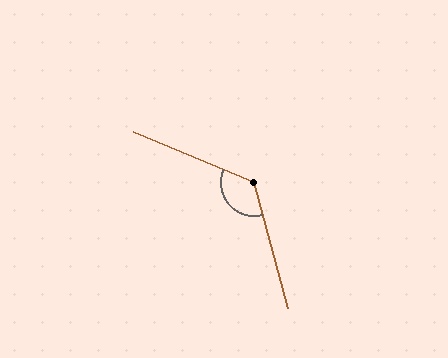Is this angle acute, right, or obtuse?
It is obtuse.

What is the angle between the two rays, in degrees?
Approximately 128 degrees.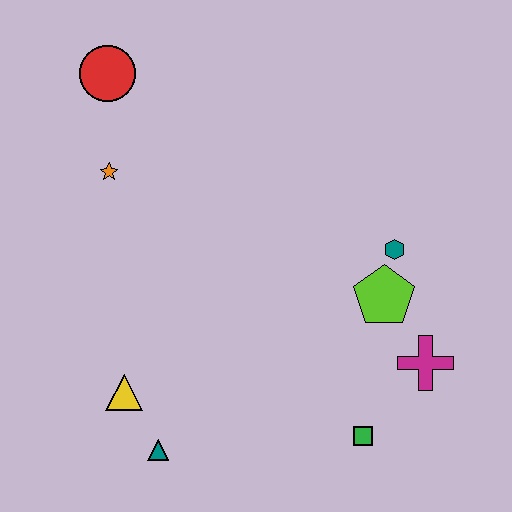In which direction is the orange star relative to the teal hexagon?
The orange star is to the left of the teal hexagon.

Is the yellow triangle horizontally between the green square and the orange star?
Yes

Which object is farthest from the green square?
The red circle is farthest from the green square.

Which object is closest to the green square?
The magenta cross is closest to the green square.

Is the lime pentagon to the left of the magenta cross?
Yes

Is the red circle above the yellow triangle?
Yes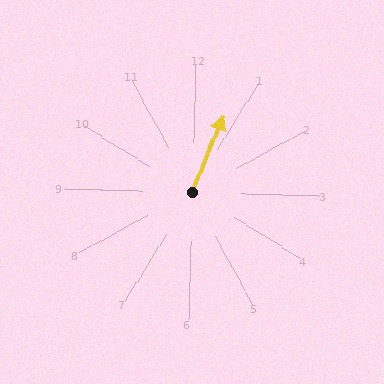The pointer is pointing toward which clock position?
Roughly 1 o'clock.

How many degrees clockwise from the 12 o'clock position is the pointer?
Approximately 21 degrees.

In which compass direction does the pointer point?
North.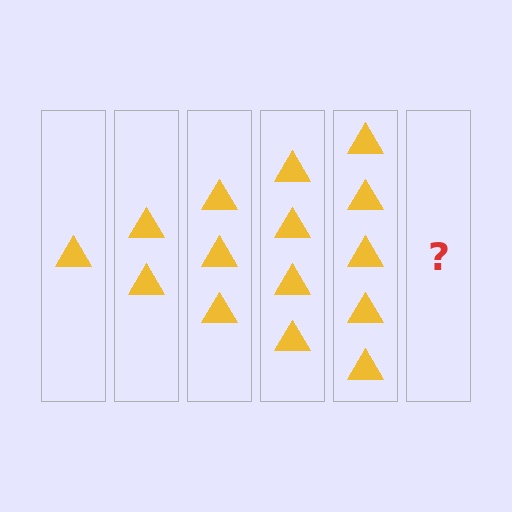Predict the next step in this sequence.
The next step is 6 triangles.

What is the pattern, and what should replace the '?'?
The pattern is that each step adds one more triangle. The '?' should be 6 triangles.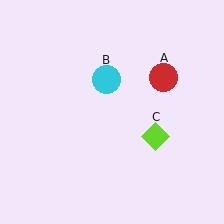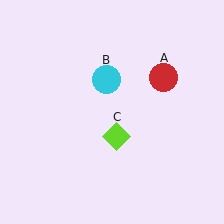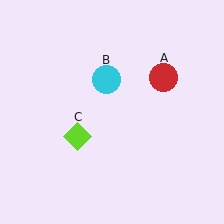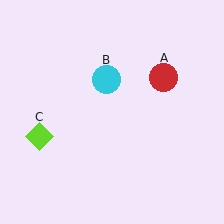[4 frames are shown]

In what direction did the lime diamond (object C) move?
The lime diamond (object C) moved left.